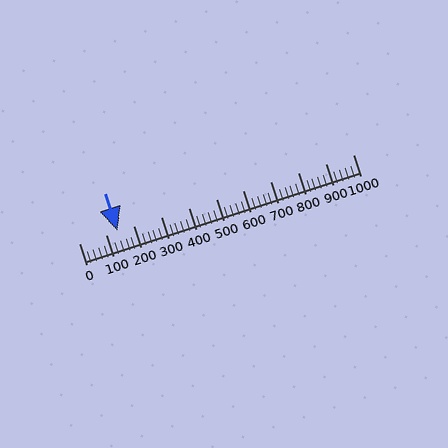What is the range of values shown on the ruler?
The ruler shows values from 0 to 1000.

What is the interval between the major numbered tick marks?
The major tick marks are spaced 100 units apart.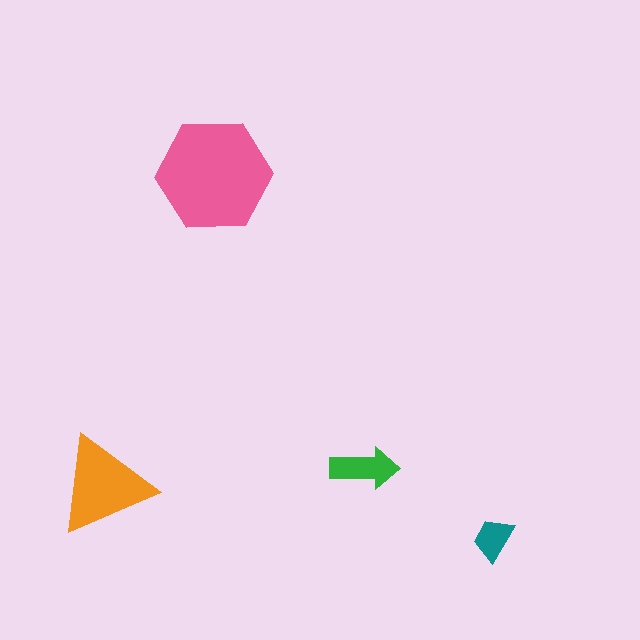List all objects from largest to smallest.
The pink hexagon, the orange triangle, the green arrow, the teal trapezoid.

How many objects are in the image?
There are 4 objects in the image.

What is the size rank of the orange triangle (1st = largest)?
2nd.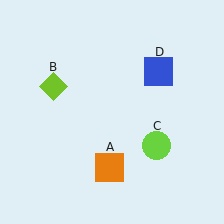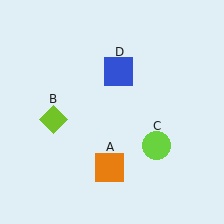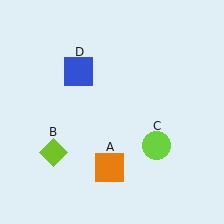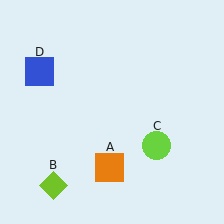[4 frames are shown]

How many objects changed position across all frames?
2 objects changed position: lime diamond (object B), blue square (object D).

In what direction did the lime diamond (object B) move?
The lime diamond (object B) moved down.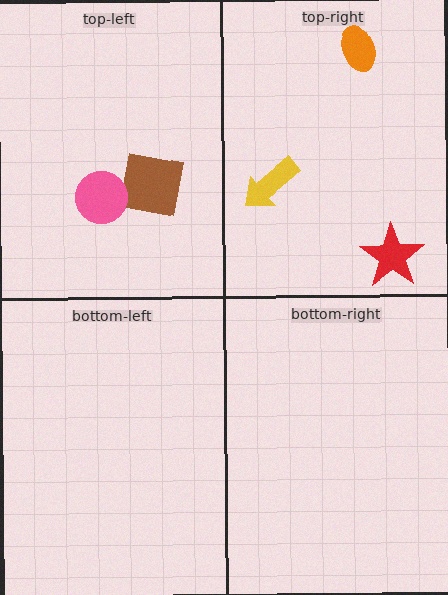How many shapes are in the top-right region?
3.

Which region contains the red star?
The top-right region.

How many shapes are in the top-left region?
2.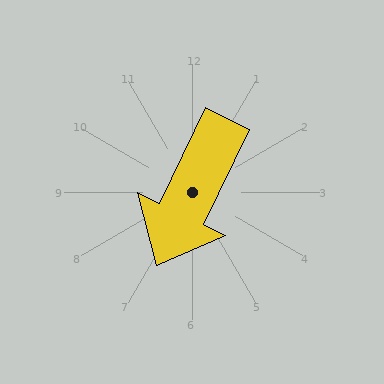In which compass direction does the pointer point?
Southwest.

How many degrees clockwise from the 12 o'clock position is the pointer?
Approximately 206 degrees.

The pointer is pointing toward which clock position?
Roughly 7 o'clock.